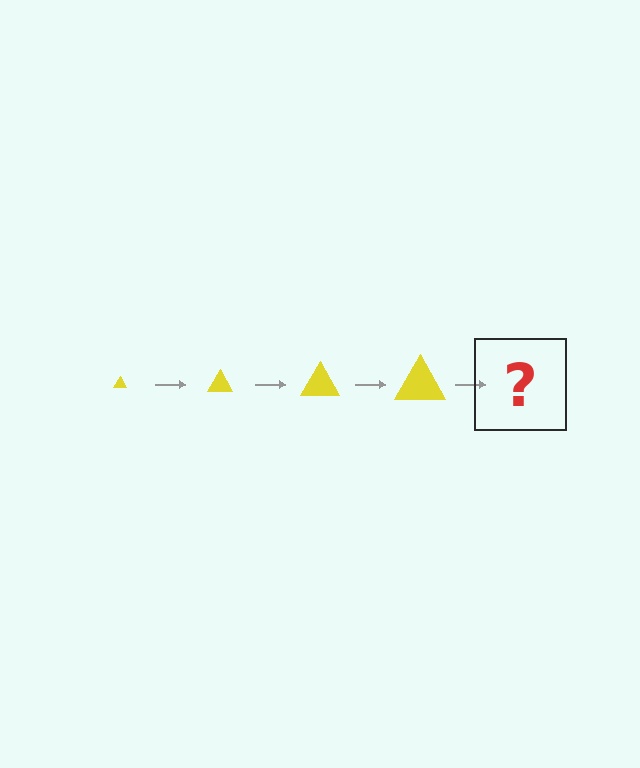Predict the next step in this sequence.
The next step is a yellow triangle, larger than the previous one.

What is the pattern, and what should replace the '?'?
The pattern is that the triangle gets progressively larger each step. The '?' should be a yellow triangle, larger than the previous one.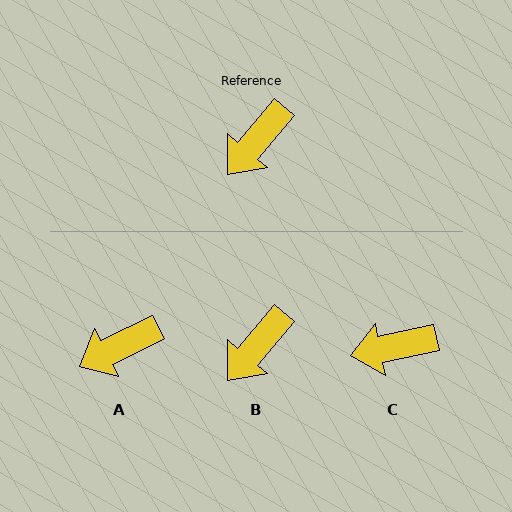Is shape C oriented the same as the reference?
No, it is off by about 38 degrees.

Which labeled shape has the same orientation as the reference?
B.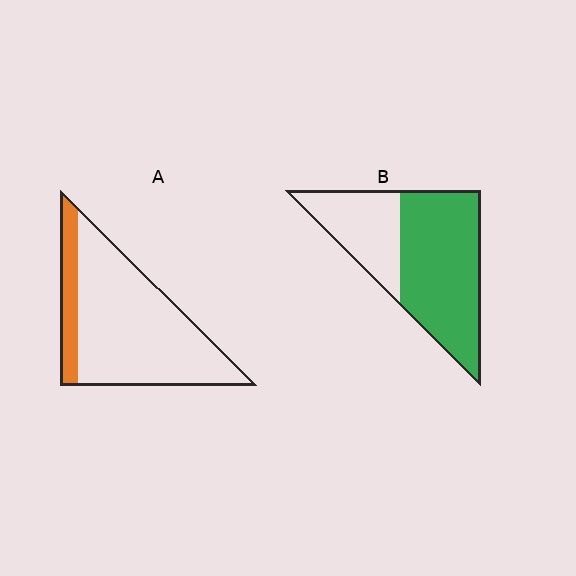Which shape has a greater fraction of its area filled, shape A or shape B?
Shape B.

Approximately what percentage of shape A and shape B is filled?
A is approximately 15% and B is approximately 65%.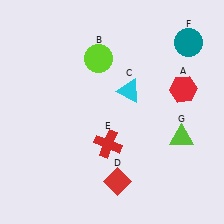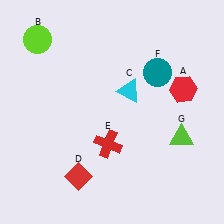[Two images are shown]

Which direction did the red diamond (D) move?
The red diamond (D) moved left.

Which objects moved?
The objects that moved are: the lime circle (B), the red diamond (D), the teal circle (F).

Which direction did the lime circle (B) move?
The lime circle (B) moved left.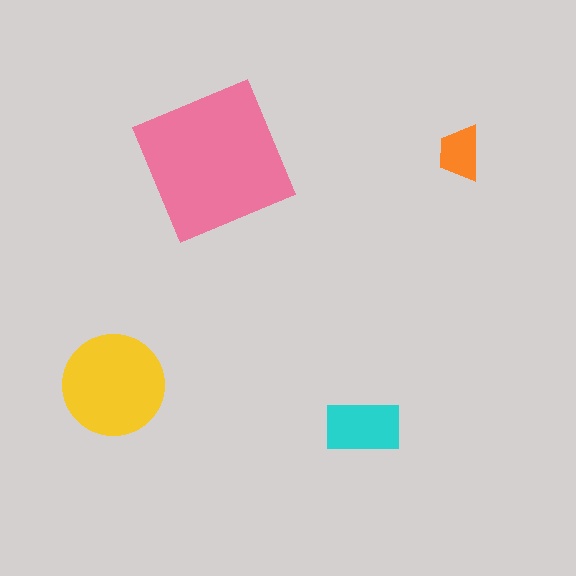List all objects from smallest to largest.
The orange trapezoid, the cyan rectangle, the yellow circle, the pink square.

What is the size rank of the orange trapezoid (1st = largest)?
4th.